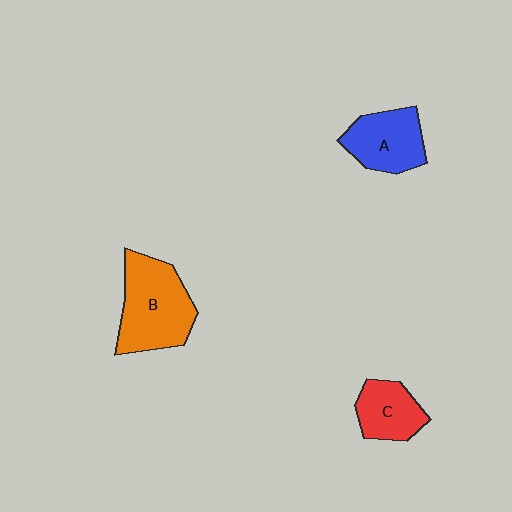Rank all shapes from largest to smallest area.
From largest to smallest: B (orange), A (blue), C (red).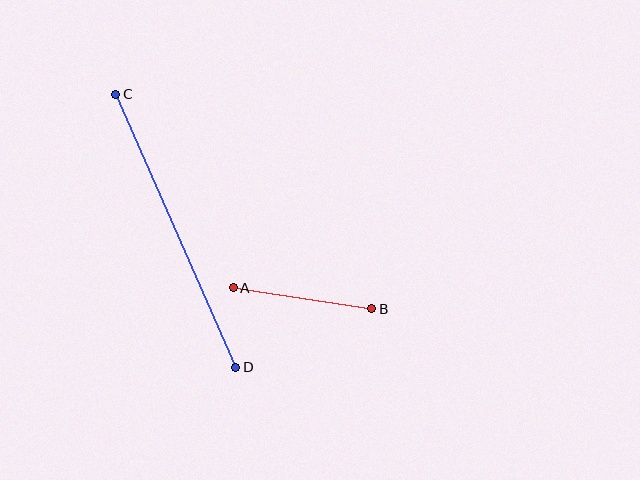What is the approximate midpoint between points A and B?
The midpoint is at approximately (302, 298) pixels.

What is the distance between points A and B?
The distance is approximately 140 pixels.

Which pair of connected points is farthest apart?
Points C and D are farthest apart.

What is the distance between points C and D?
The distance is approximately 298 pixels.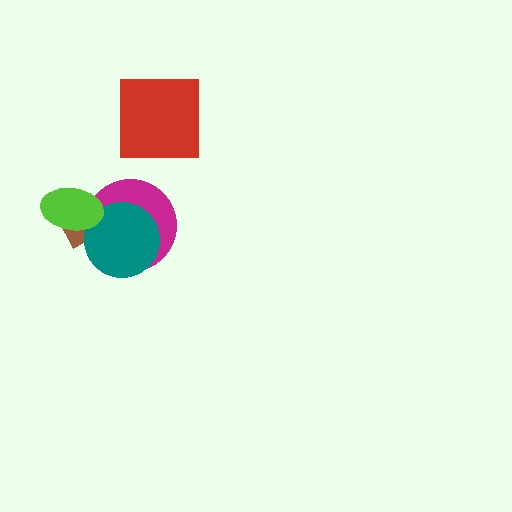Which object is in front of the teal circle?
The lime ellipse is in front of the teal circle.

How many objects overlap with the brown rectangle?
3 objects overlap with the brown rectangle.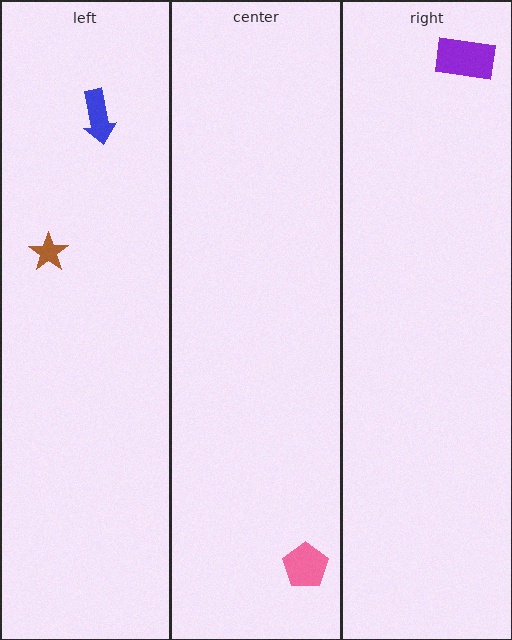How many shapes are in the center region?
1.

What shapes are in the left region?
The blue arrow, the brown star.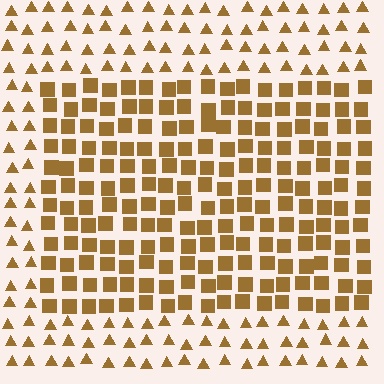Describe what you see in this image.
The image is filled with small brown elements arranged in a uniform grid. A rectangle-shaped region contains squares, while the surrounding area contains triangles. The boundary is defined purely by the change in element shape.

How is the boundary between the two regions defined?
The boundary is defined by a change in element shape: squares inside vs. triangles outside. All elements share the same color and spacing.